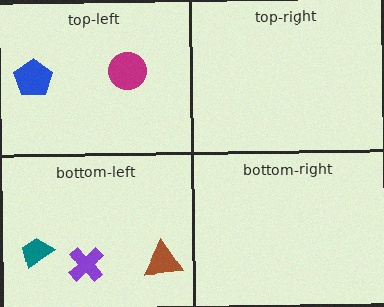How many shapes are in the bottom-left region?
3.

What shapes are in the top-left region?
The blue pentagon, the magenta circle.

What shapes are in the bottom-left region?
The teal trapezoid, the purple cross, the brown triangle.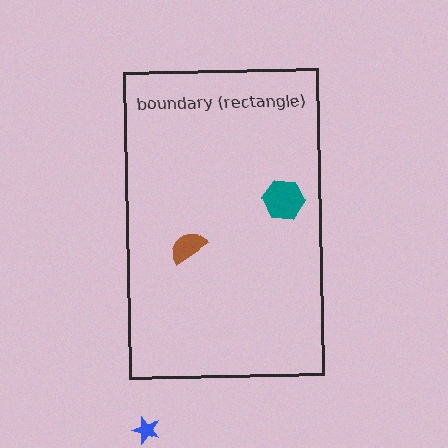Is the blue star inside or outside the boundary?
Outside.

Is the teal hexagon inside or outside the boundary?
Inside.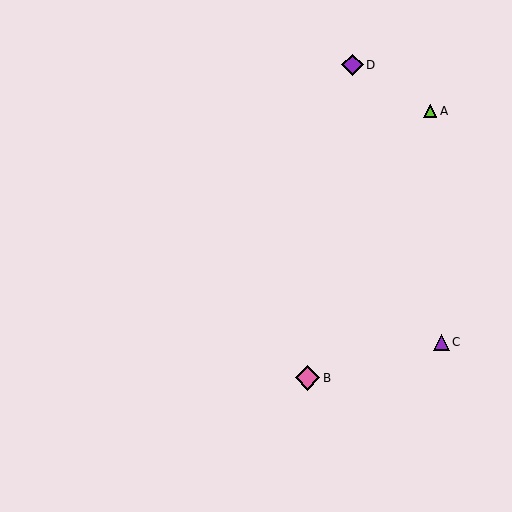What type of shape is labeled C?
Shape C is a purple triangle.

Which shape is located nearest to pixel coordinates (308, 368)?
The pink diamond (labeled B) at (308, 378) is nearest to that location.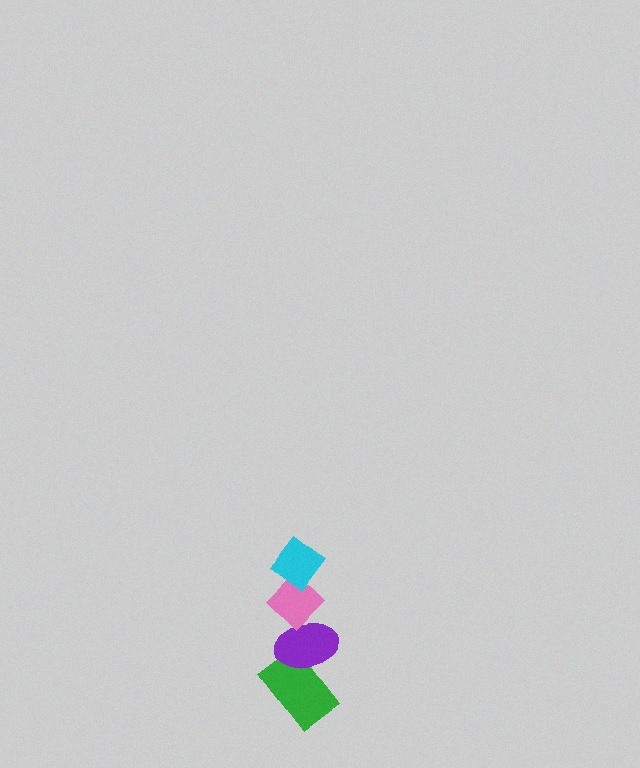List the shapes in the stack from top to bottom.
From top to bottom: the cyan diamond, the pink diamond, the purple ellipse, the green rectangle.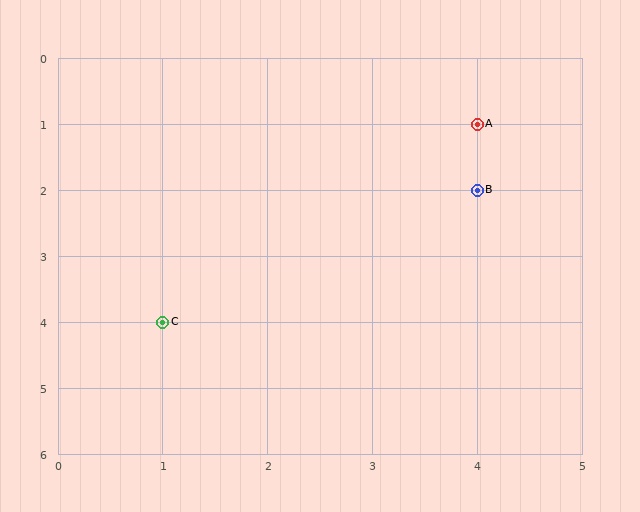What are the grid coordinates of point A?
Point A is at grid coordinates (4, 1).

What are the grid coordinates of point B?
Point B is at grid coordinates (4, 2).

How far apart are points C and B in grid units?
Points C and B are 3 columns and 2 rows apart (about 3.6 grid units diagonally).